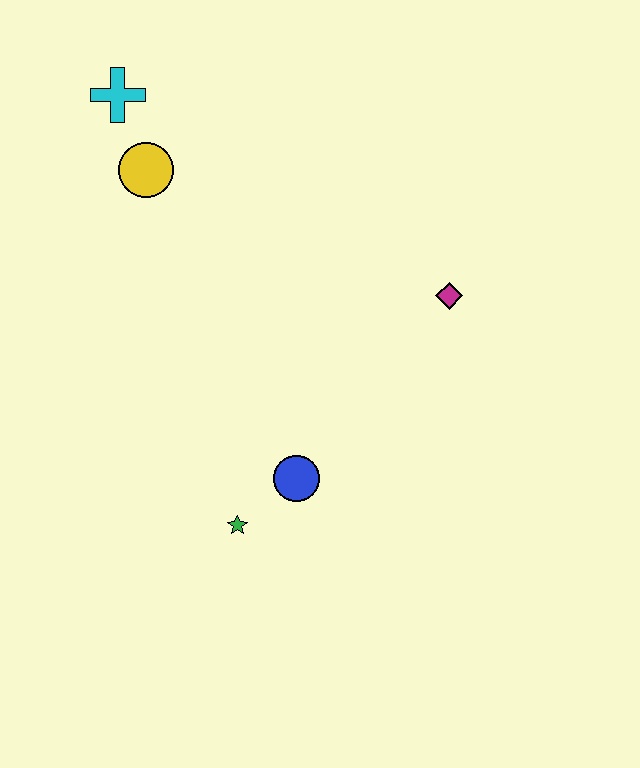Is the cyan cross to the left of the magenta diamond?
Yes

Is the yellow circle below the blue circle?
No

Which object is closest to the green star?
The blue circle is closest to the green star.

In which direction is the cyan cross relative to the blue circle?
The cyan cross is above the blue circle.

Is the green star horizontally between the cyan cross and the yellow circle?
No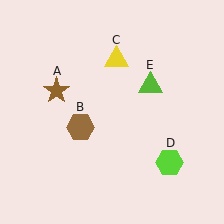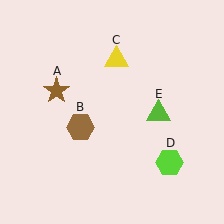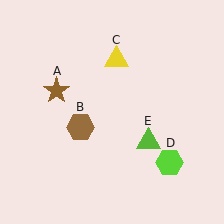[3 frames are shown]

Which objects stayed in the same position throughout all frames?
Brown star (object A) and brown hexagon (object B) and yellow triangle (object C) and lime hexagon (object D) remained stationary.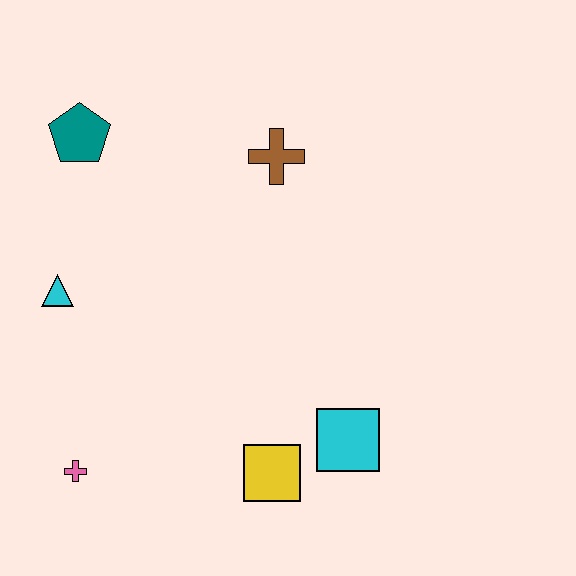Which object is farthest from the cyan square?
The teal pentagon is farthest from the cyan square.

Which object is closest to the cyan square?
The yellow square is closest to the cyan square.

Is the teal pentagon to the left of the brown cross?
Yes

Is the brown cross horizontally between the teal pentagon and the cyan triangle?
No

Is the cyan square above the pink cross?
Yes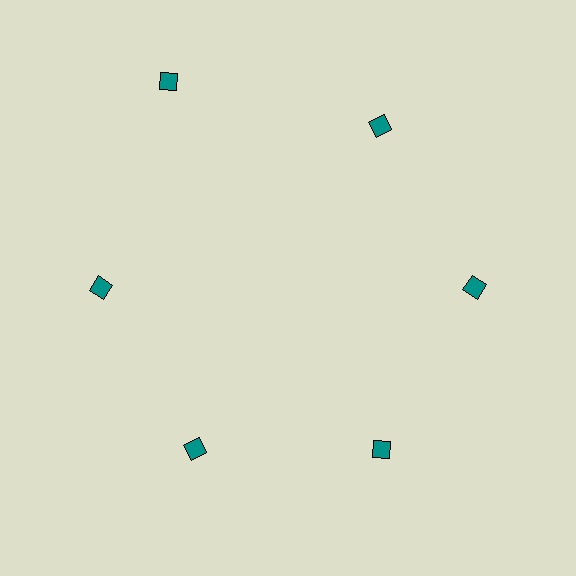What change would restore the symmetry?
The symmetry would be restored by moving it inward, back onto the ring so that all 6 diamonds sit at equal angles and equal distance from the center.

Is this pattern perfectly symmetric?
No. The 6 teal diamonds are arranged in a ring, but one element near the 11 o'clock position is pushed outward from the center, breaking the 6-fold rotational symmetry.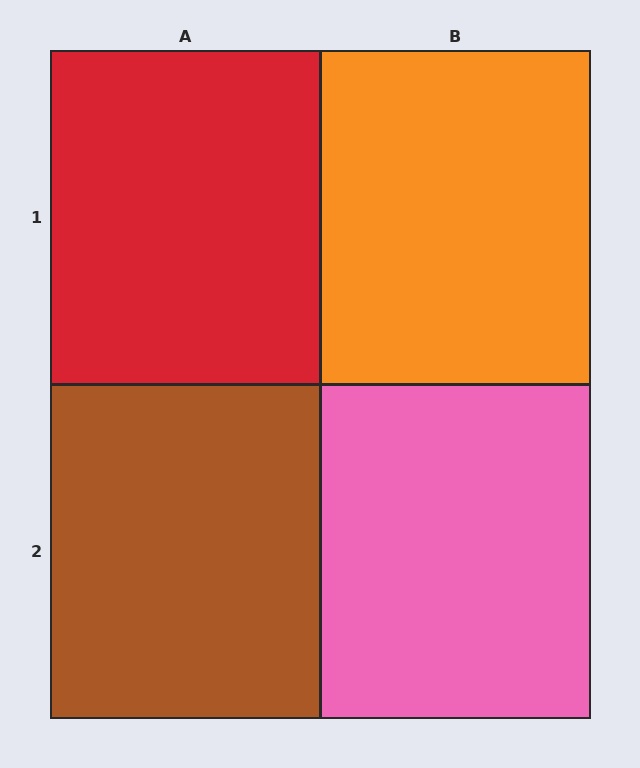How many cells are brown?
1 cell is brown.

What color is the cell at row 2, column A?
Brown.